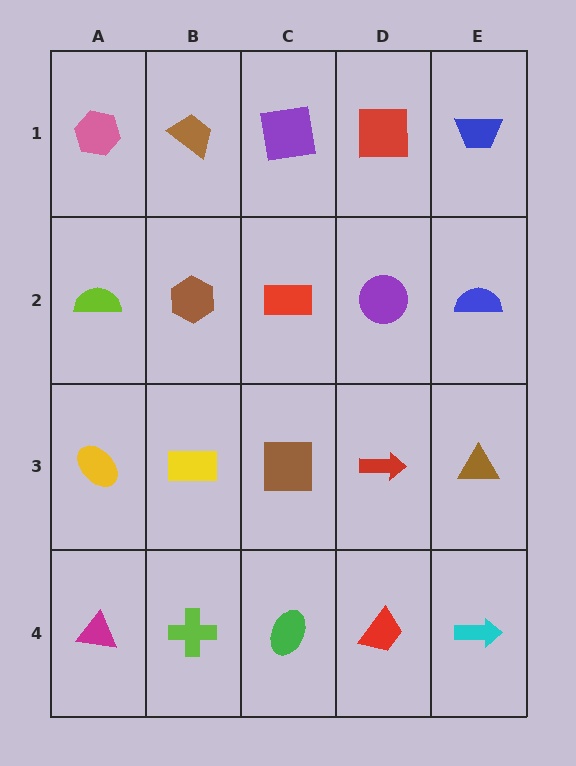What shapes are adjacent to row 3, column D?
A purple circle (row 2, column D), a red trapezoid (row 4, column D), a brown square (row 3, column C), a brown triangle (row 3, column E).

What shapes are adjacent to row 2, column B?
A brown trapezoid (row 1, column B), a yellow rectangle (row 3, column B), a lime semicircle (row 2, column A), a red rectangle (row 2, column C).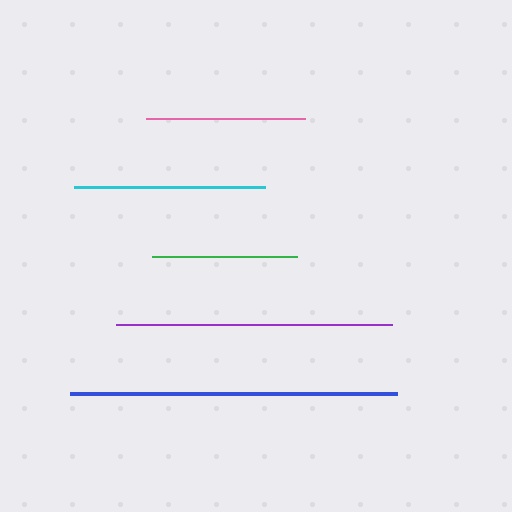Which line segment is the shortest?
The green line is the shortest at approximately 145 pixels.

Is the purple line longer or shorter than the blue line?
The blue line is longer than the purple line.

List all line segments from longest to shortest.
From longest to shortest: blue, purple, cyan, pink, green.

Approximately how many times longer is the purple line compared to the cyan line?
The purple line is approximately 1.4 times the length of the cyan line.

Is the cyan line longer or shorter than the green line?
The cyan line is longer than the green line.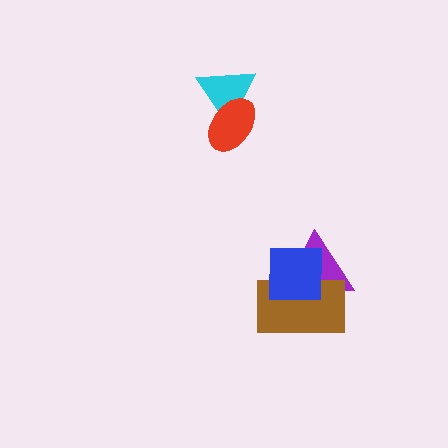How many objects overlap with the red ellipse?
1 object overlaps with the red ellipse.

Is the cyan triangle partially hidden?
Yes, it is partially covered by another shape.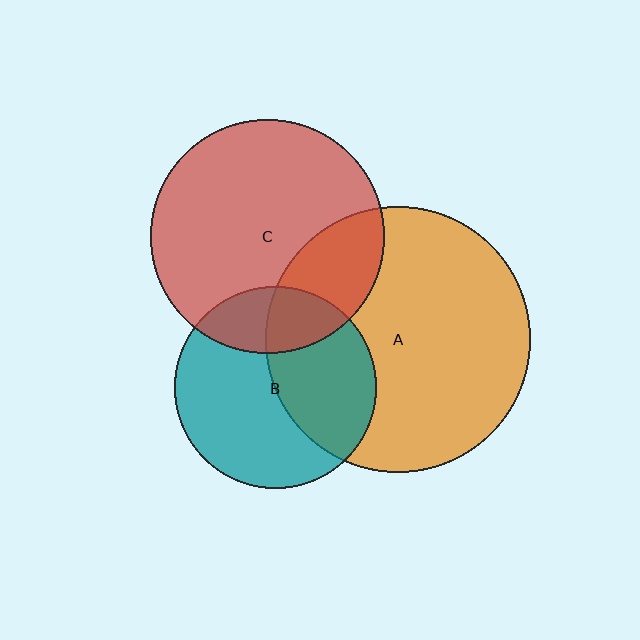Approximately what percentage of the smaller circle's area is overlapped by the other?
Approximately 20%.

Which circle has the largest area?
Circle A (orange).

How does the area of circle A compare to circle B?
Approximately 1.7 times.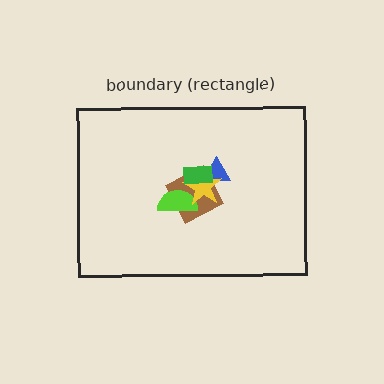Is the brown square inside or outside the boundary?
Inside.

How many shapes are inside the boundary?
5 inside, 0 outside.